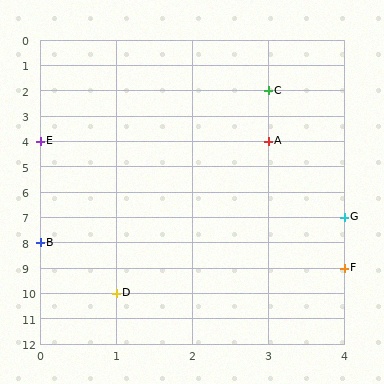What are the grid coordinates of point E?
Point E is at grid coordinates (0, 4).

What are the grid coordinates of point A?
Point A is at grid coordinates (3, 4).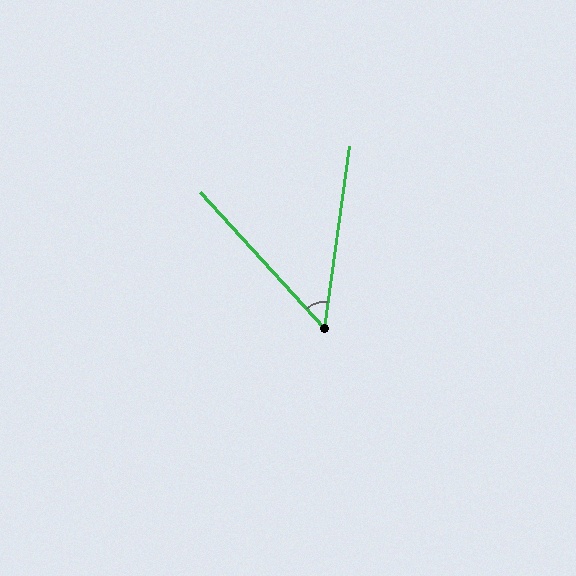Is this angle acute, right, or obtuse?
It is acute.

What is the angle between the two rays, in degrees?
Approximately 50 degrees.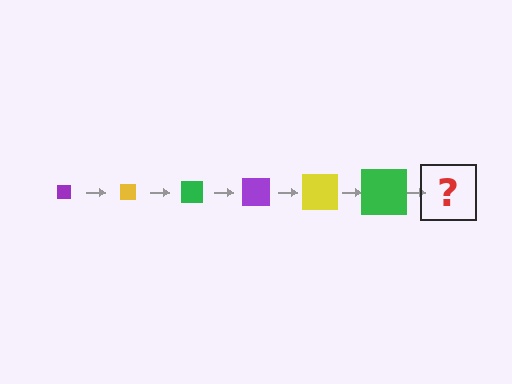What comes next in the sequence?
The next element should be a purple square, larger than the previous one.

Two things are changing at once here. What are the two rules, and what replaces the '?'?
The two rules are that the square grows larger each step and the color cycles through purple, yellow, and green. The '?' should be a purple square, larger than the previous one.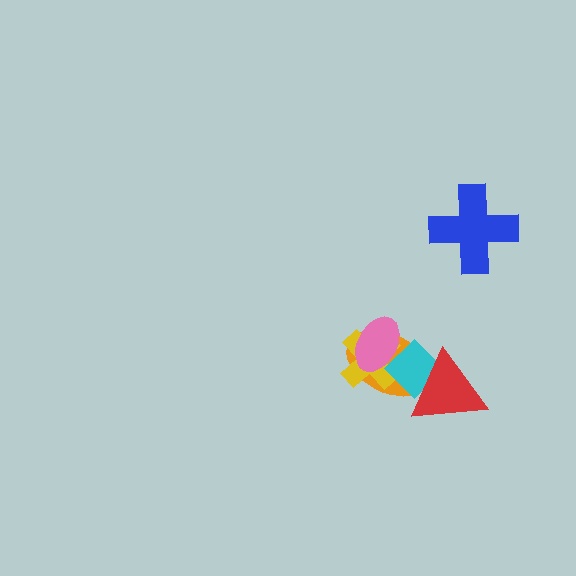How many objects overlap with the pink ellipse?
3 objects overlap with the pink ellipse.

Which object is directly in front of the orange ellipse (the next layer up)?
The yellow cross is directly in front of the orange ellipse.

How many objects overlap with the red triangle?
2 objects overlap with the red triangle.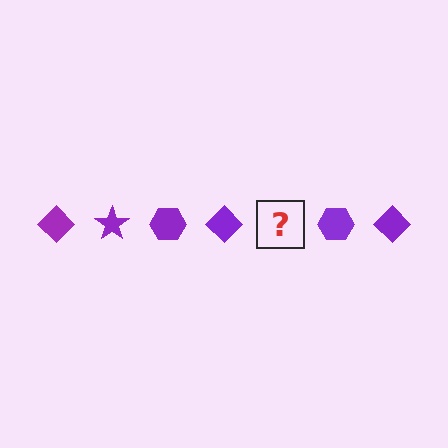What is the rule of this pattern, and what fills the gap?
The rule is that the pattern cycles through diamond, star, hexagon shapes in purple. The gap should be filled with a purple star.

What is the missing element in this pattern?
The missing element is a purple star.